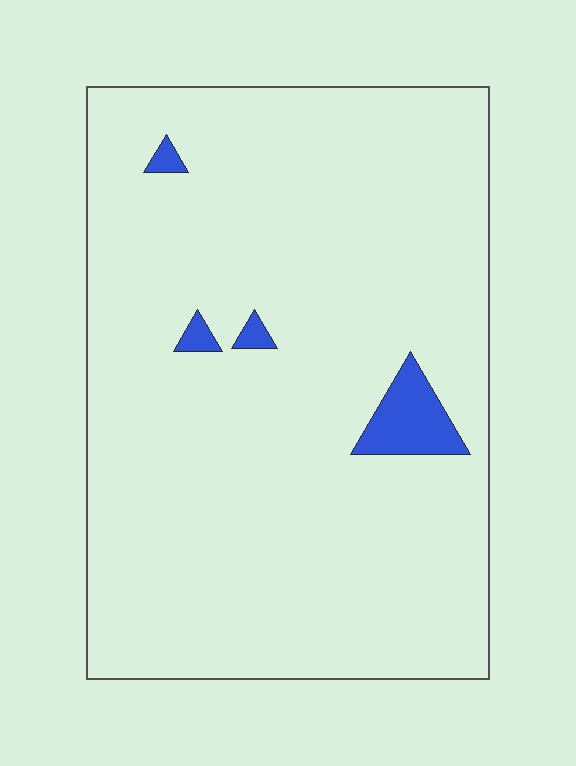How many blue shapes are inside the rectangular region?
4.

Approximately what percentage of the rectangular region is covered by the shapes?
Approximately 5%.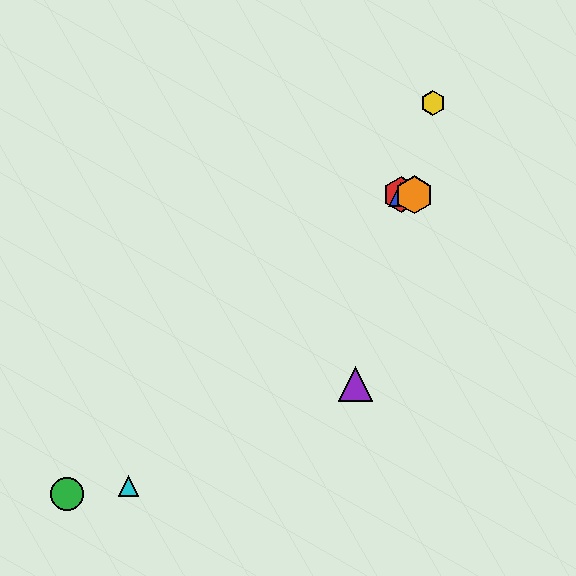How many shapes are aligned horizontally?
3 shapes (the red hexagon, the blue triangle, the orange hexagon) are aligned horizontally.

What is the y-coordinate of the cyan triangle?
The cyan triangle is at y≈486.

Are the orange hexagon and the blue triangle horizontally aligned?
Yes, both are at y≈195.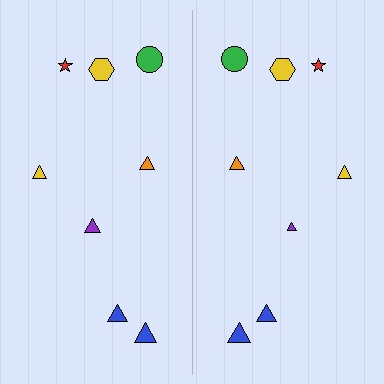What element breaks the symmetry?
The purple triangle on the right side has a different size than its mirror counterpart.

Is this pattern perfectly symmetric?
No, the pattern is not perfectly symmetric. The purple triangle on the right side has a different size than its mirror counterpart.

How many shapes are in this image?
There are 16 shapes in this image.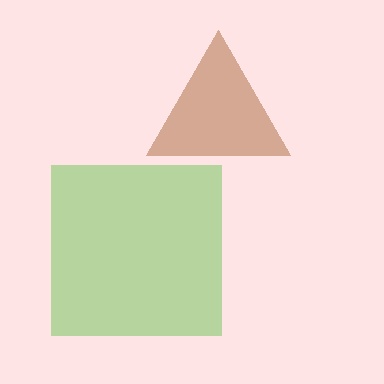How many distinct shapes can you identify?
There are 2 distinct shapes: a brown triangle, a lime square.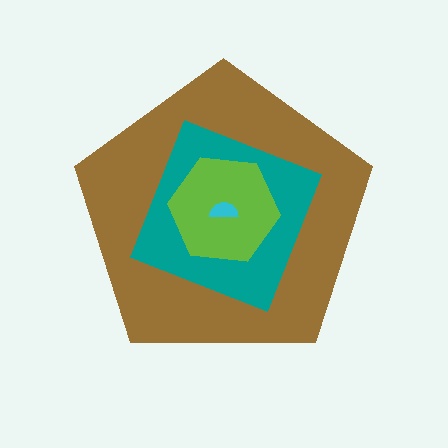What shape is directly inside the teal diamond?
The lime hexagon.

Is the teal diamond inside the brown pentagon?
Yes.